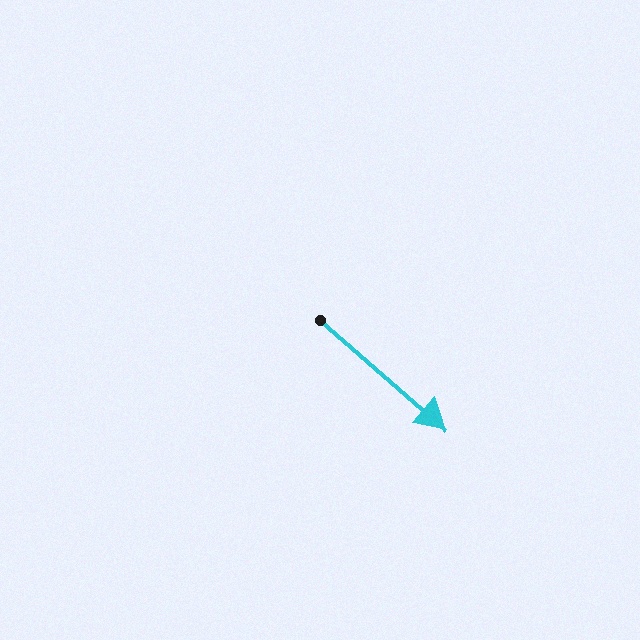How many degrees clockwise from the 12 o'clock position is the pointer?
Approximately 131 degrees.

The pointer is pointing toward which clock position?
Roughly 4 o'clock.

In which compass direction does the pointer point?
Southeast.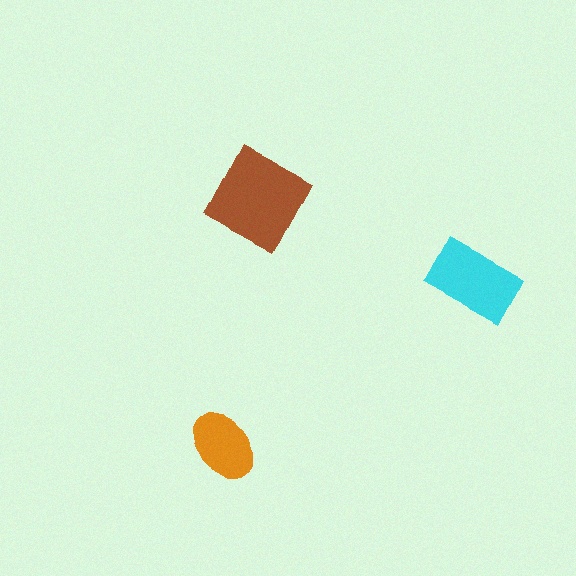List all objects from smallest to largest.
The orange ellipse, the cyan rectangle, the brown diamond.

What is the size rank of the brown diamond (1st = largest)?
1st.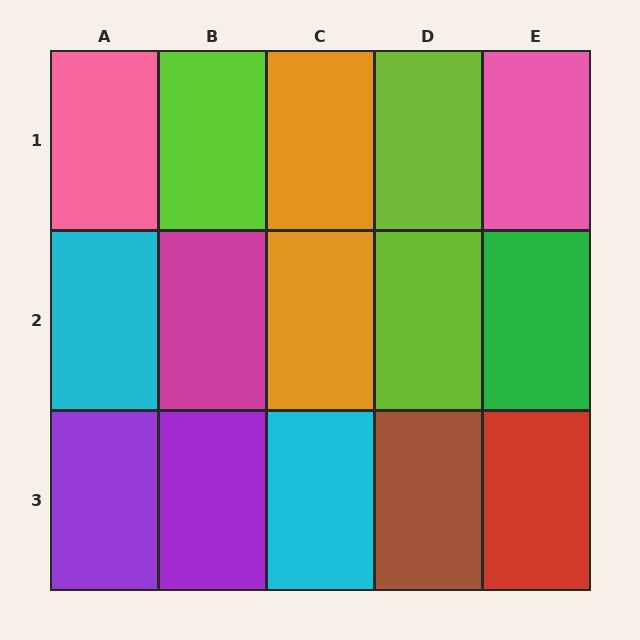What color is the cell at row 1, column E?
Pink.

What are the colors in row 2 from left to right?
Cyan, magenta, orange, lime, green.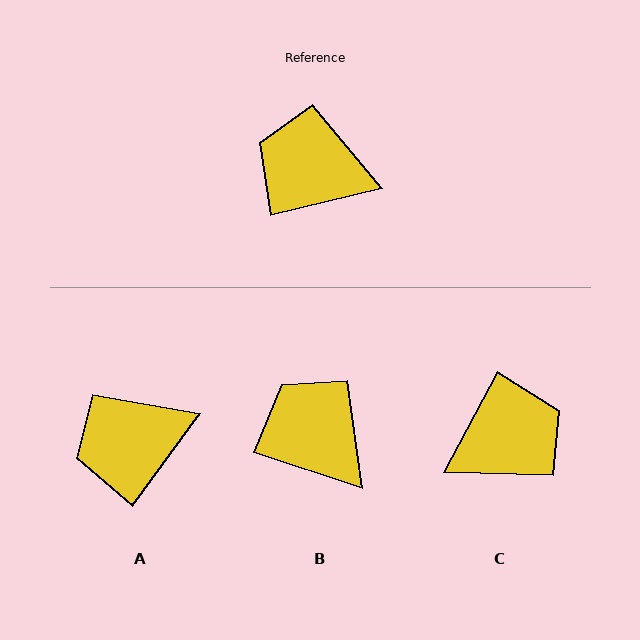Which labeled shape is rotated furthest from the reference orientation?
C, about 132 degrees away.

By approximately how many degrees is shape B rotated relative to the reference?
Approximately 32 degrees clockwise.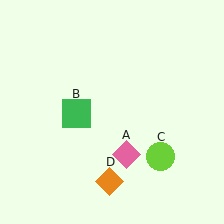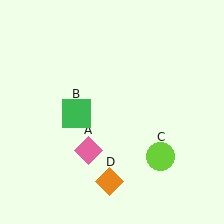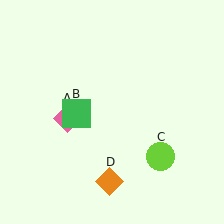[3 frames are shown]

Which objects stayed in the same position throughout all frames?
Green square (object B) and lime circle (object C) and orange diamond (object D) remained stationary.